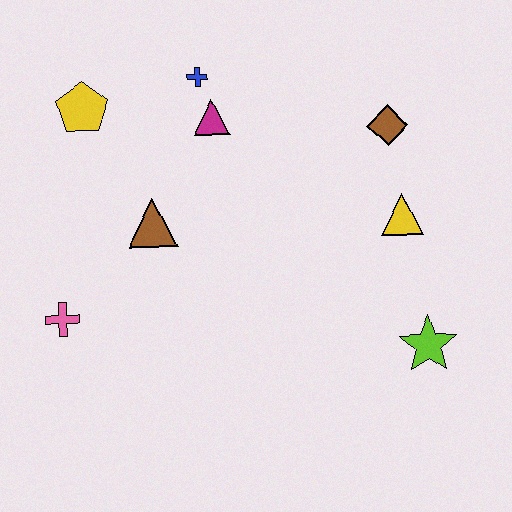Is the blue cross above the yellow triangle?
Yes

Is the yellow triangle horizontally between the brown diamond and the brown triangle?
No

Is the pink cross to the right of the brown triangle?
No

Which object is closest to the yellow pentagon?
The blue cross is closest to the yellow pentagon.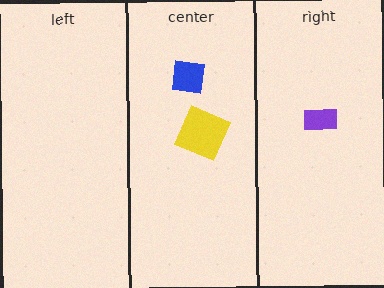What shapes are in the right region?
The purple rectangle.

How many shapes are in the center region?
2.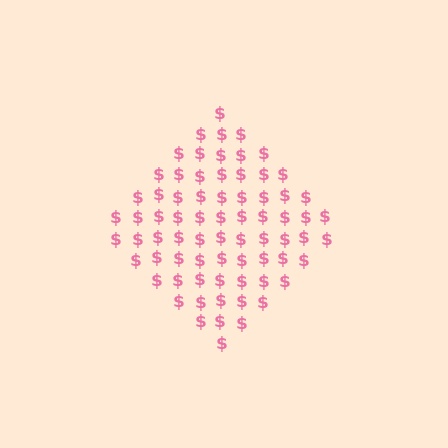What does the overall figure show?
The overall figure shows a diamond.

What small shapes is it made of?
It is made of small dollar signs.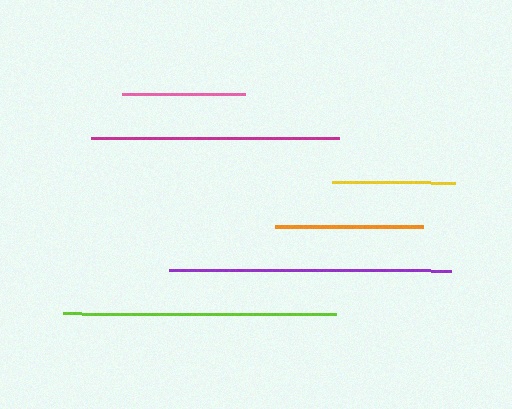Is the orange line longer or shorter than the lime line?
The lime line is longer than the orange line.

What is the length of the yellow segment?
The yellow segment is approximately 122 pixels long.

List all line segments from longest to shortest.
From longest to shortest: purple, lime, magenta, orange, pink, yellow.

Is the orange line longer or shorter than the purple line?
The purple line is longer than the orange line.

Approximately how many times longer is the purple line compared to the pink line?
The purple line is approximately 2.3 times the length of the pink line.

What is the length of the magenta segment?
The magenta segment is approximately 249 pixels long.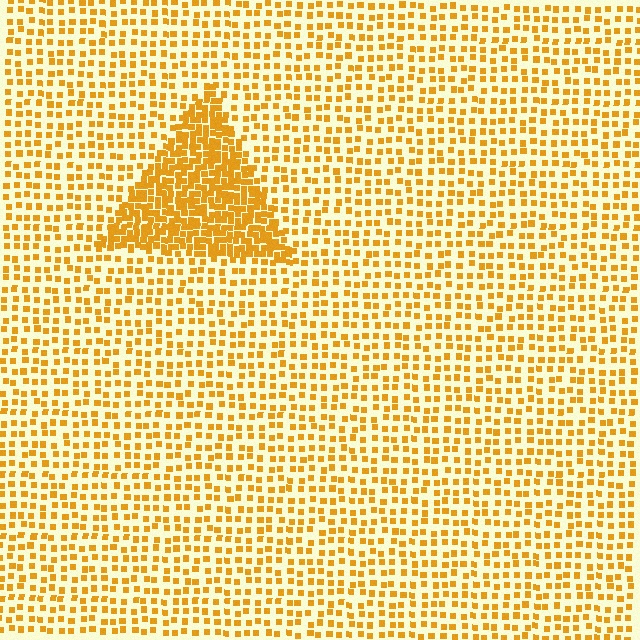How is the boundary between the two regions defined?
The boundary is defined by a change in element density (approximately 2.4x ratio). All elements are the same color, size, and shape.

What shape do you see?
I see a triangle.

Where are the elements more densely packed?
The elements are more densely packed inside the triangle boundary.